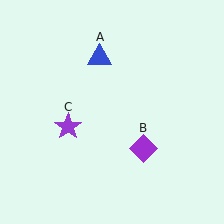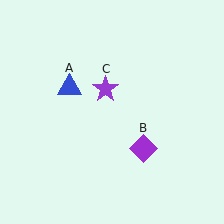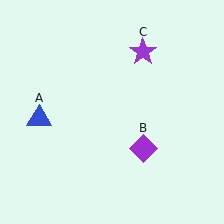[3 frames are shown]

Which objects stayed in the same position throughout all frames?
Purple diamond (object B) remained stationary.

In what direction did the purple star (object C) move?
The purple star (object C) moved up and to the right.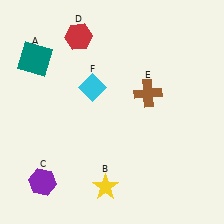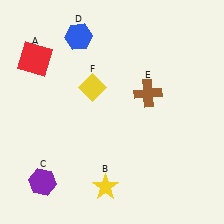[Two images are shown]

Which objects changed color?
A changed from teal to red. D changed from red to blue. F changed from cyan to yellow.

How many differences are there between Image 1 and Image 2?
There are 3 differences between the two images.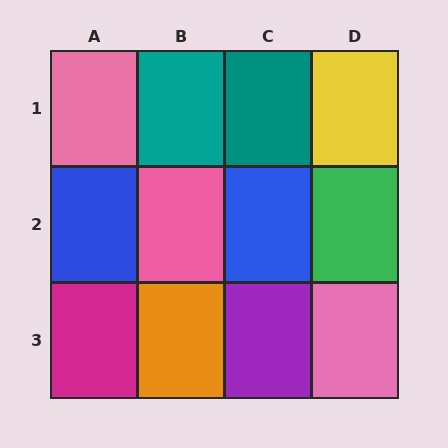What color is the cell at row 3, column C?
Purple.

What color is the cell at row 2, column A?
Blue.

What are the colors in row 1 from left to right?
Pink, teal, teal, yellow.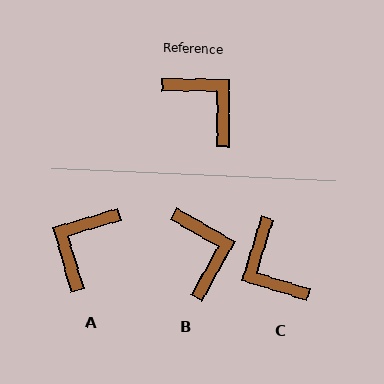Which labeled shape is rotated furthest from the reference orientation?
C, about 163 degrees away.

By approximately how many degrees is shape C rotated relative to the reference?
Approximately 163 degrees counter-clockwise.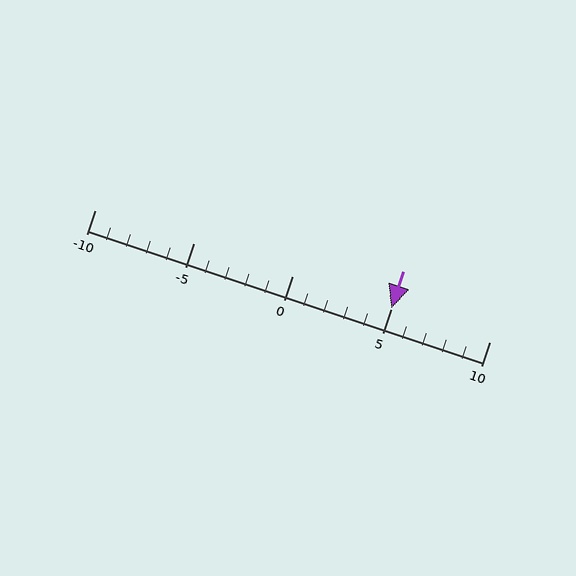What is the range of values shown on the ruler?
The ruler shows values from -10 to 10.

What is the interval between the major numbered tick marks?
The major tick marks are spaced 5 units apart.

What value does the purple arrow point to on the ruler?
The purple arrow points to approximately 5.